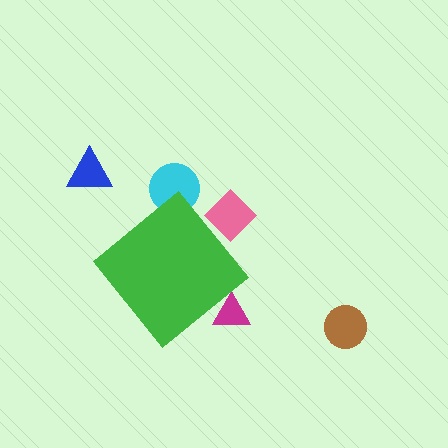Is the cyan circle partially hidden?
Yes, the cyan circle is partially hidden behind the green diamond.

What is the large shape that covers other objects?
A green diamond.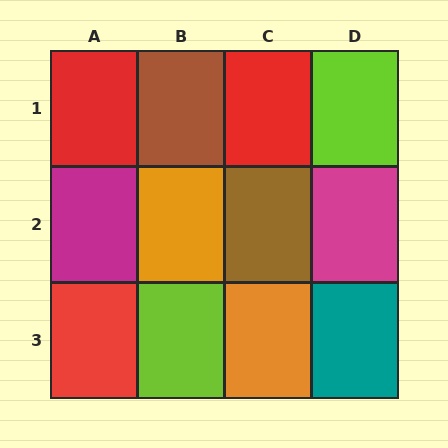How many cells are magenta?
2 cells are magenta.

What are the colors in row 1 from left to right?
Red, brown, red, lime.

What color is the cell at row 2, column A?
Magenta.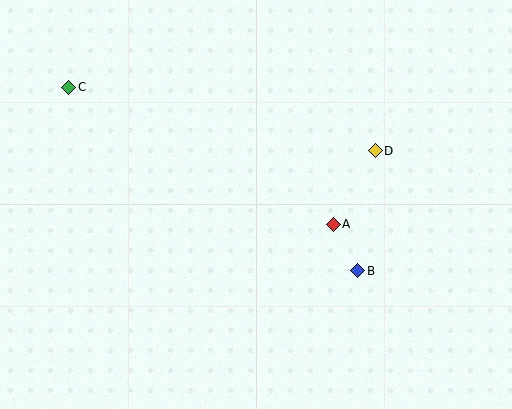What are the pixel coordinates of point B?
Point B is at (358, 271).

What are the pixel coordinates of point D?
Point D is at (375, 151).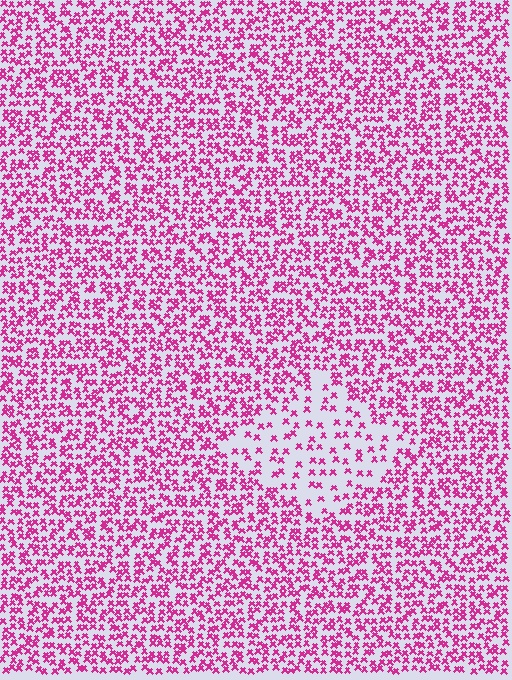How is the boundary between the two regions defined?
The boundary is defined by a change in element density (approximately 2.4x ratio). All elements are the same color, size, and shape.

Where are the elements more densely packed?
The elements are more densely packed outside the diamond boundary.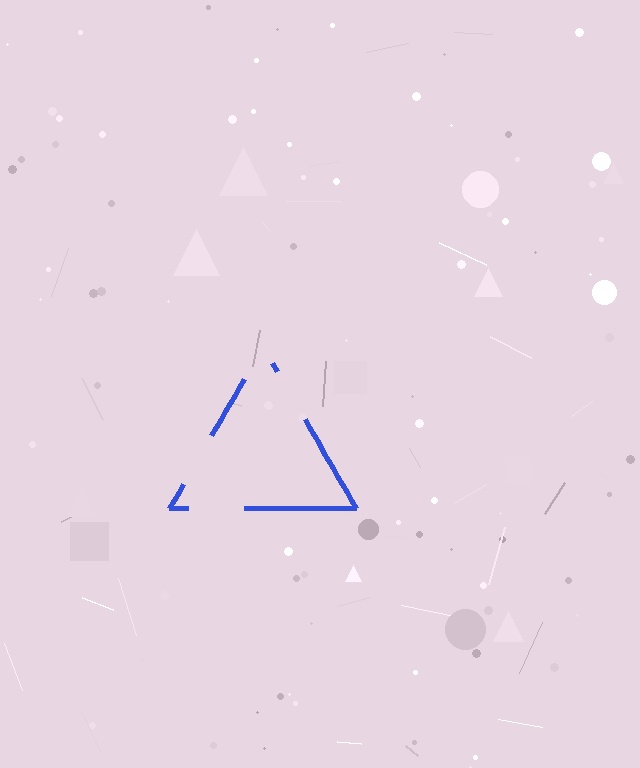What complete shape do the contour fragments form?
The contour fragments form a triangle.